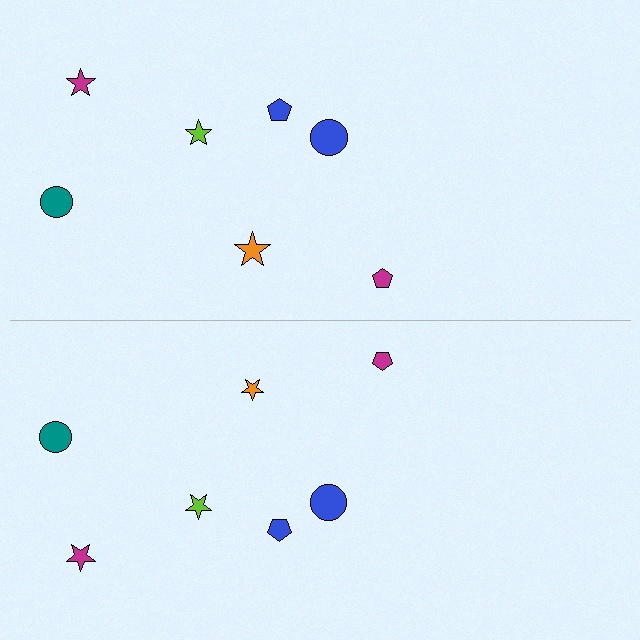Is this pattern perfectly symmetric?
No, the pattern is not perfectly symmetric. The orange star on the bottom side has a different size than its mirror counterpart.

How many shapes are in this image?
There are 14 shapes in this image.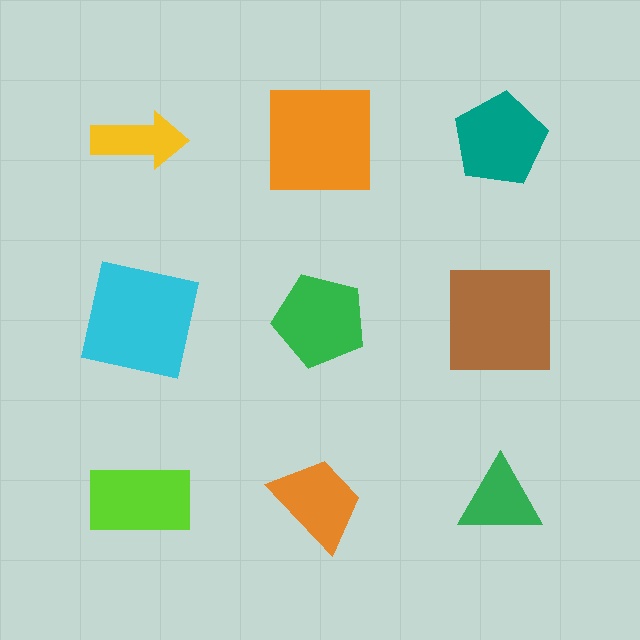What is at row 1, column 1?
A yellow arrow.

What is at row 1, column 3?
A teal pentagon.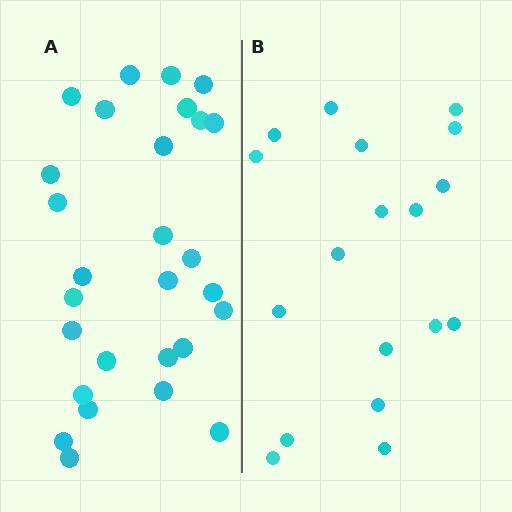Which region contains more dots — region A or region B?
Region A (the left region) has more dots.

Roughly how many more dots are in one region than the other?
Region A has roughly 10 or so more dots than region B.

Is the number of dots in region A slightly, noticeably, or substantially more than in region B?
Region A has substantially more. The ratio is roughly 1.6 to 1.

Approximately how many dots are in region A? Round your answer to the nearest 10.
About 30 dots. (The exact count is 28, which rounds to 30.)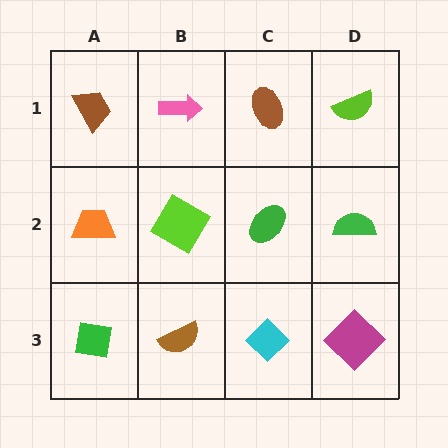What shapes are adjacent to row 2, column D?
A lime semicircle (row 1, column D), a magenta diamond (row 3, column D), a green ellipse (row 2, column C).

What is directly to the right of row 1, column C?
A lime semicircle.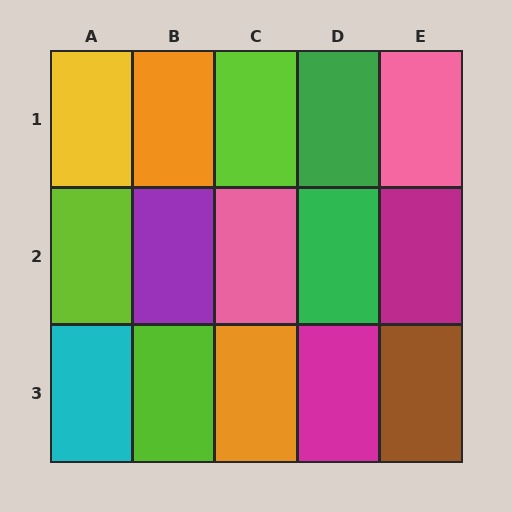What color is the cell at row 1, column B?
Orange.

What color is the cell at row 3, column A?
Cyan.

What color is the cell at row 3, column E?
Brown.